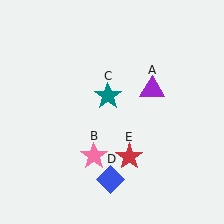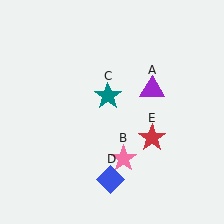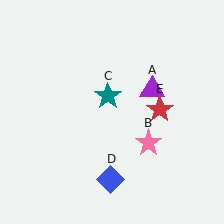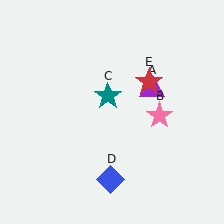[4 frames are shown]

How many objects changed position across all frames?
2 objects changed position: pink star (object B), red star (object E).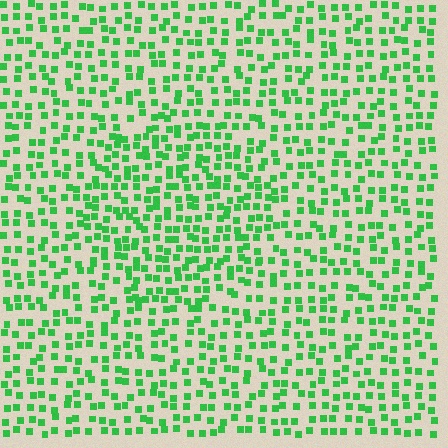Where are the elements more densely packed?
The elements are more densely packed inside the circle boundary.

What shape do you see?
I see a circle.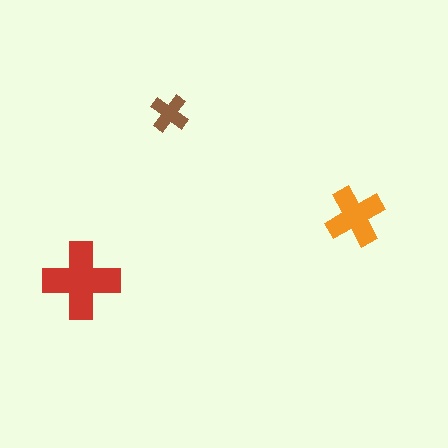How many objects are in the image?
There are 3 objects in the image.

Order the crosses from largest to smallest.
the red one, the orange one, the brown one.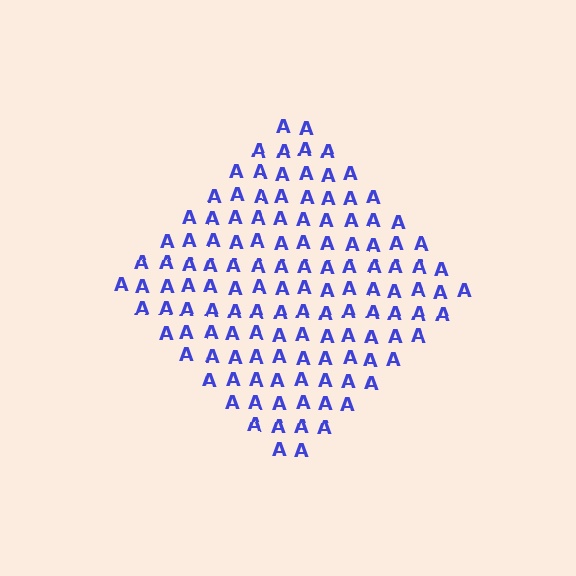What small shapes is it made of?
It is made of small letter A's.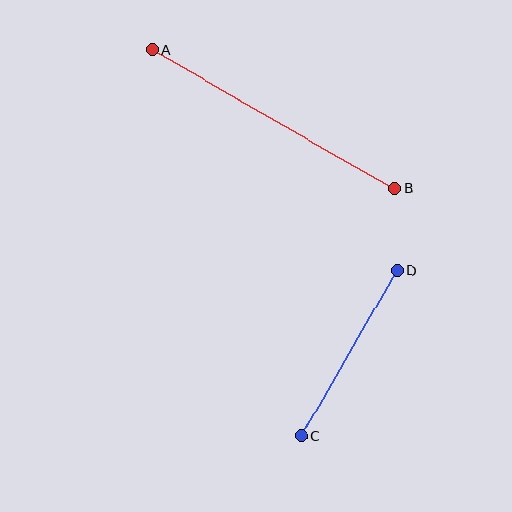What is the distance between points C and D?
The distance is approximately 191 pixels.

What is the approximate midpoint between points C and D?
The midpoint is at approximately (349, 353) pixels.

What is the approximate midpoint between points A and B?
The midpoint is at approximately (274, 119) pixels.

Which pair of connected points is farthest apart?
Points A and B are farthest apart.